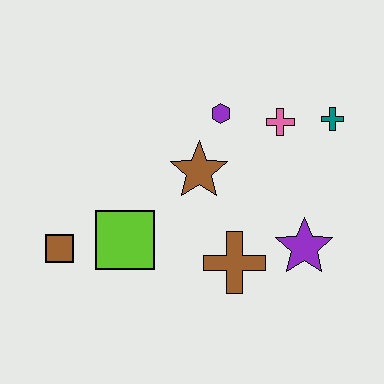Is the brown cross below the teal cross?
Yes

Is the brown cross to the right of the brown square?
Yes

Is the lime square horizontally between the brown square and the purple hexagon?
Yes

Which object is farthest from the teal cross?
The brown square is farthest from the teal cross.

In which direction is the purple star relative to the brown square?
The purple star is to the right of the brown square.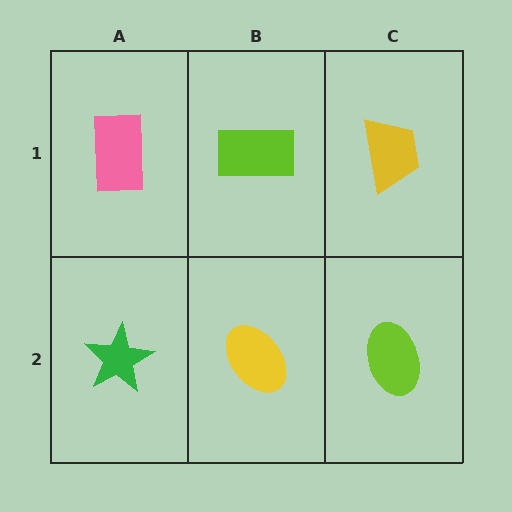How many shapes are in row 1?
3 shapes.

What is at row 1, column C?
A yellow trapezoid.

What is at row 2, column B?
A yellow ellipse.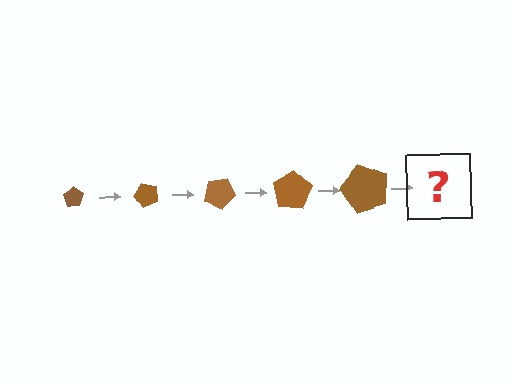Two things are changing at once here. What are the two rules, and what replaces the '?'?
The two rules are that the pentagon grows larger each step and it rotates 50 degrees each step. The '?' should be a pentagon, larger than the previous one and rotated 250 degrees from the start.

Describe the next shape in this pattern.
It should be a pentagon, larger than the previous one and rotated 250 degrees from the start.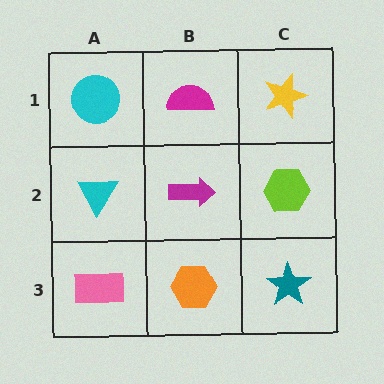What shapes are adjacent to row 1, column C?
A lime hexagon (row 2, column C), a magenta semicircle (row 1, column B).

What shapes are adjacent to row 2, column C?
A yellow star (row 1, column C), a teal star (row 3, column C), a magenta arrow (row 2, column B).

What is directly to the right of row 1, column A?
A magenta semicircle.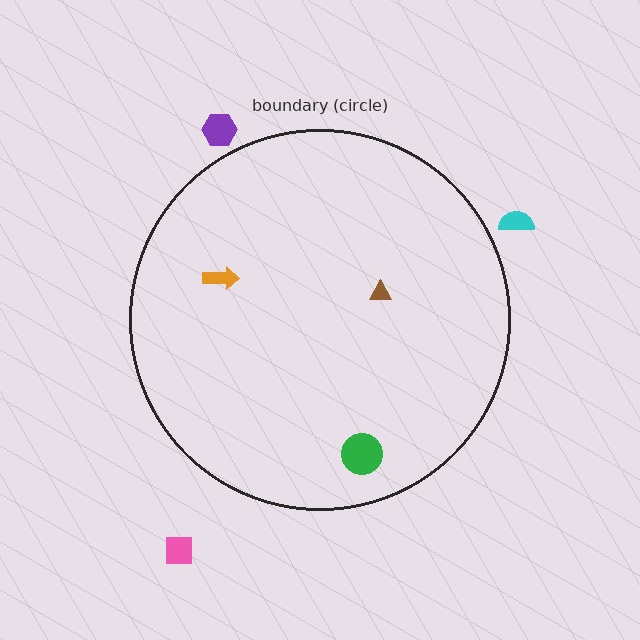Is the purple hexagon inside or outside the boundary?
Outside.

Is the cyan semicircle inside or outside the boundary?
Outside.